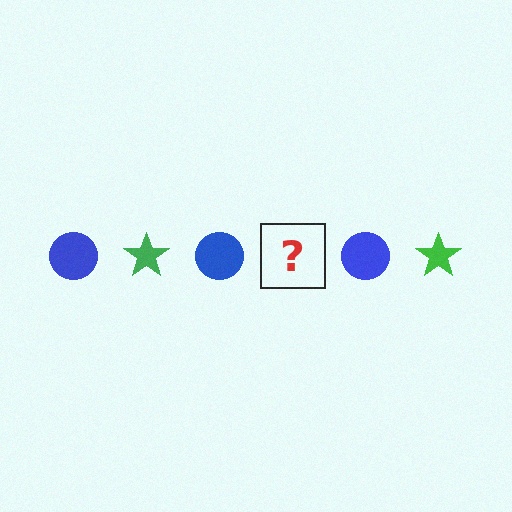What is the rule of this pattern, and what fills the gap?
The rule is that the pattern alternates between blue circle and green star. The gap should be filled with a green star.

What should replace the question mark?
The question mark should be replaced with a green star.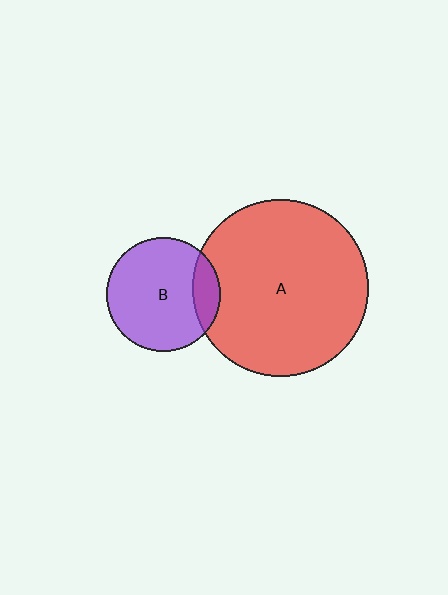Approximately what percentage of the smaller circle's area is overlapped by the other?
Approximately 15%.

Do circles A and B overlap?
Yes.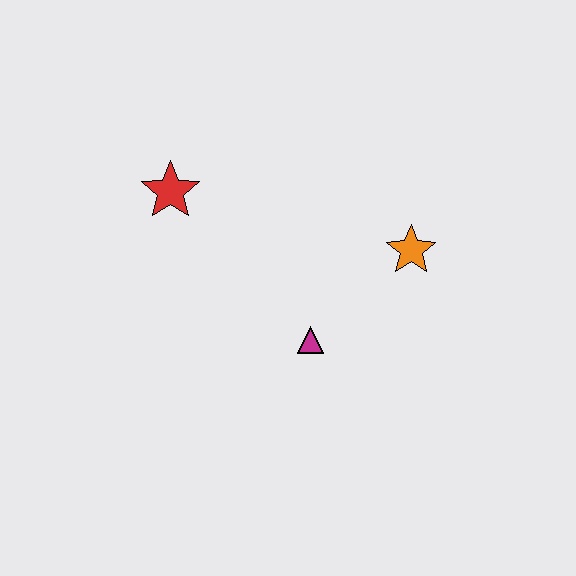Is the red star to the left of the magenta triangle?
Yes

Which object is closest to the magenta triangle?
The orange star is closest to the magenta triangle.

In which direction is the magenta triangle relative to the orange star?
The magenta triangle is to the left of the orange star.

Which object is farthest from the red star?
The orange star is farthest from the red star.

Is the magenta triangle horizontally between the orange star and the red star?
Yes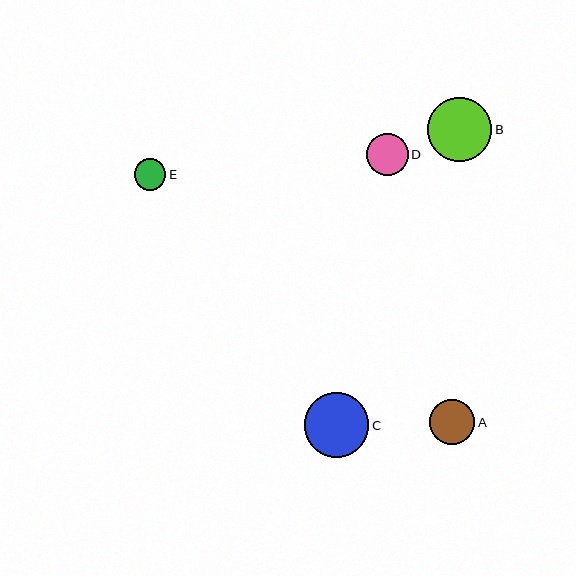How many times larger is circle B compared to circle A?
Circle B is approximately 1.4 times the size of circle A.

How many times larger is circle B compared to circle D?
Circle B is approximately 1.5 times the size of circle D.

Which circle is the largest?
Circle C is the largest with a size of approximately 65 pixels.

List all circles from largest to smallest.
From largest to smallest: C, B, A, D, E.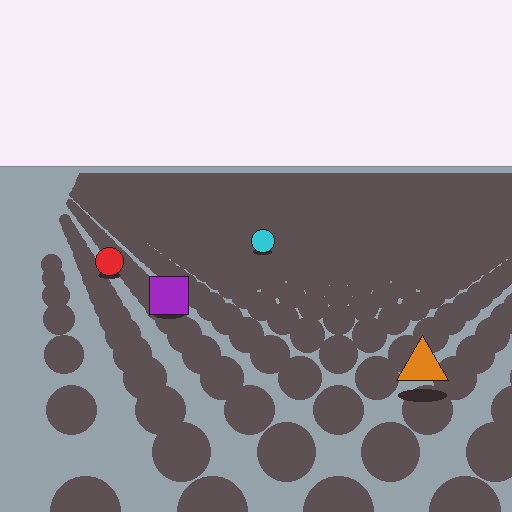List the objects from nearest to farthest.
From nearest to farthest: the orange triangle, the purple square, the red circle, the cyan circle.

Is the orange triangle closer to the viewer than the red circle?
Yes. The orange triangle is closer — you can tell from the texture gradient: the ground texture is coarser near it.